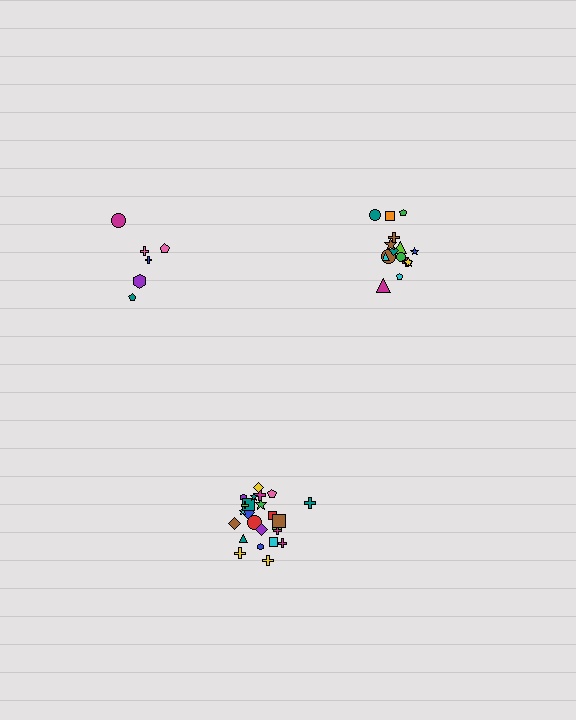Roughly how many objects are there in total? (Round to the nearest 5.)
Roughly 45 objects in total.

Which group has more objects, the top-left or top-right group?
The top-right group.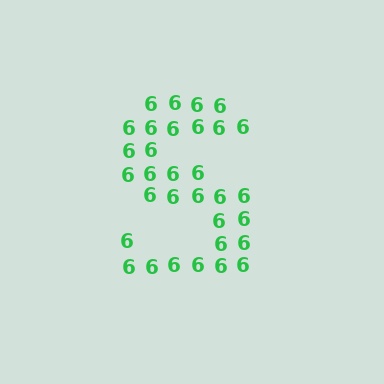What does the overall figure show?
The overall figure shows the letter S.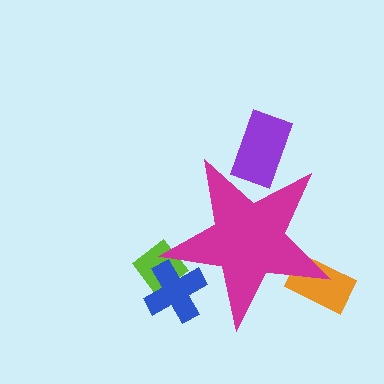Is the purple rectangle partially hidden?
Yes, the purple rectangle is partially hidden behind the magenta star.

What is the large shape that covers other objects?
A magenta star.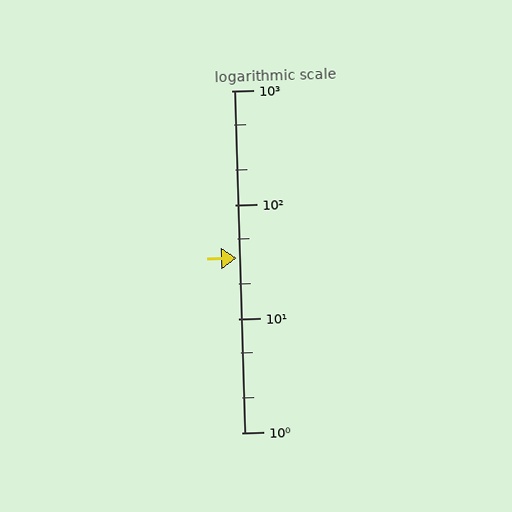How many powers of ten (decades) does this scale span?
The scale spans 3 decades, from 1 to 1000.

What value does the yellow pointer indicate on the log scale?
The pointer indicates approximately 34.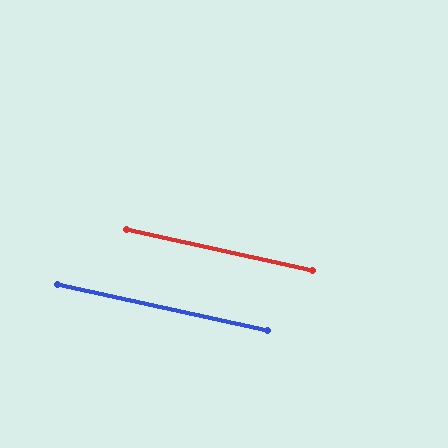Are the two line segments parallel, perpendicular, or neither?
Parallel — their directions differ by only 0.2°.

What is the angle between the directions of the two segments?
Approximately 0 degrees.